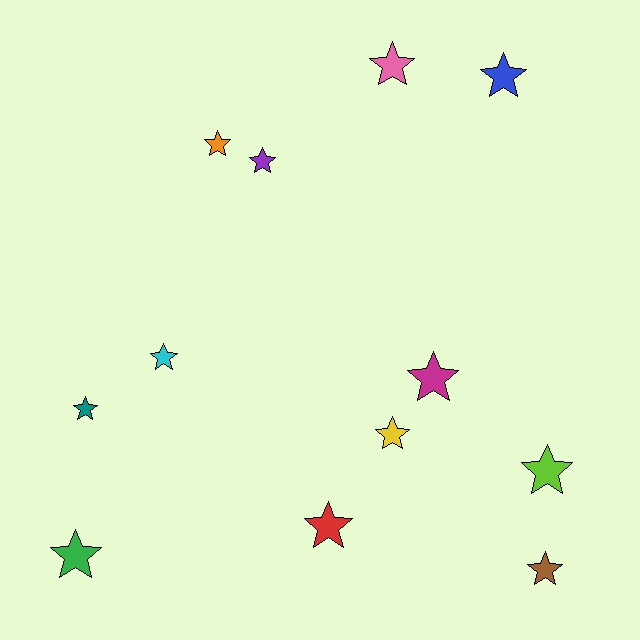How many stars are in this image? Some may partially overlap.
There are 12 stars.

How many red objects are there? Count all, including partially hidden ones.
There is 1 red object.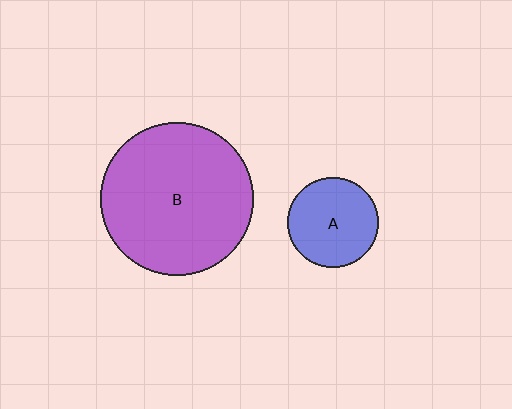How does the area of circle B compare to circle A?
Approximately 2.9 times.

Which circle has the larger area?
Circle B (purple).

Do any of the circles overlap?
No, none of the circles overlap.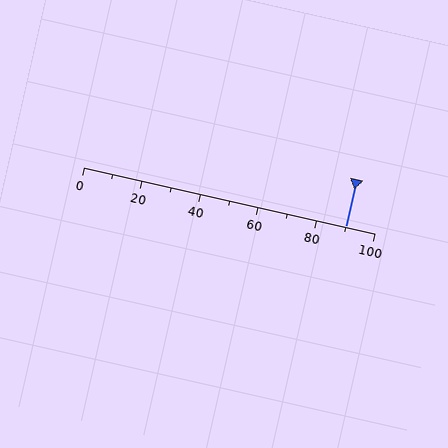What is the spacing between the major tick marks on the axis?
The major ticks are spaced 20 apart.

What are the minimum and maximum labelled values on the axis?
The axis runs from 0 to 100.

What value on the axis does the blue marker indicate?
The marker indicates approximately 90.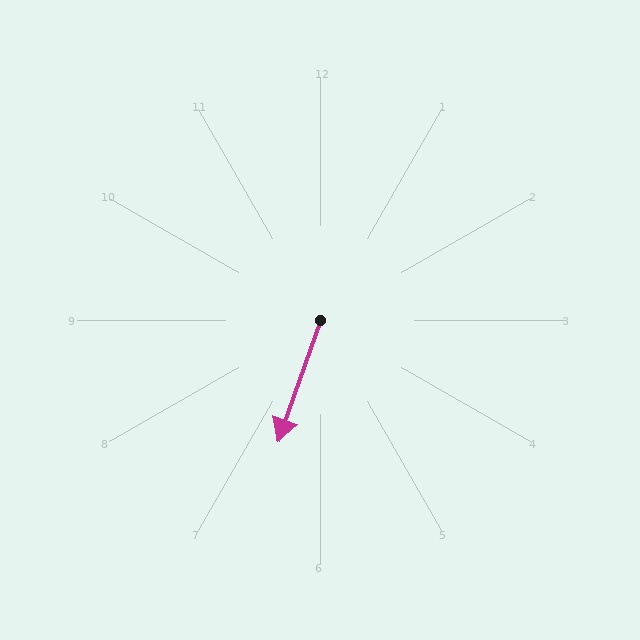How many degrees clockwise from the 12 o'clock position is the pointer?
Approximately 199 degrees.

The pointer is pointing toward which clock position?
Roughly 7 o'clock.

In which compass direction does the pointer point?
South.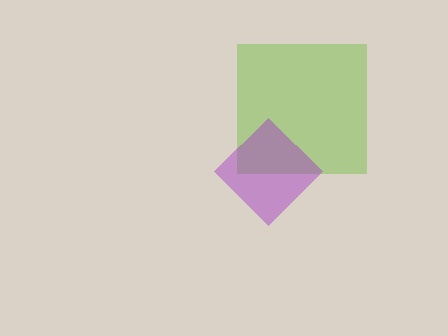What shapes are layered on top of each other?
The layered shapes are: a lime square, a purple diamond.